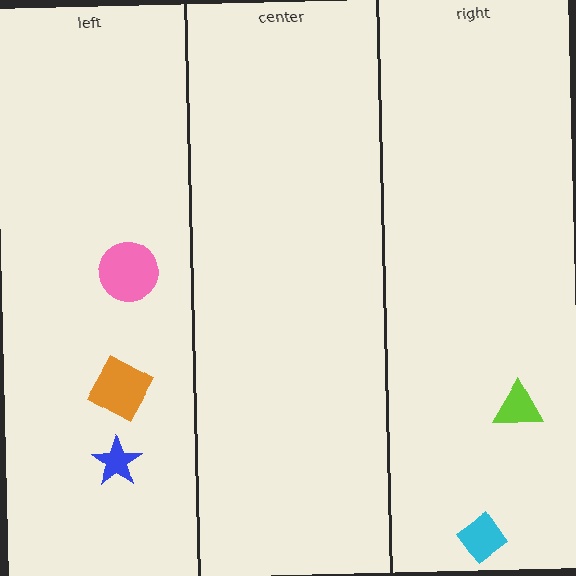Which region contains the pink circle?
The left region.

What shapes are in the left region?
The pink circle, the orange square, the blue star.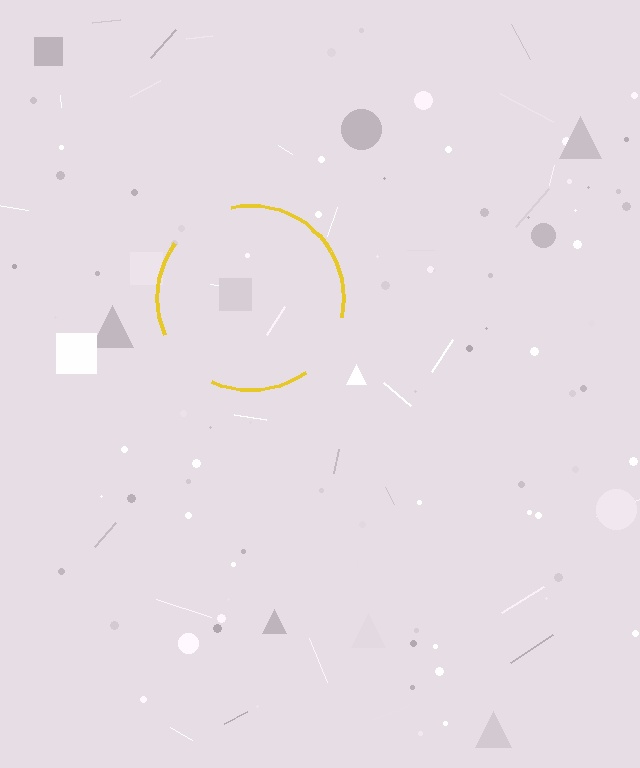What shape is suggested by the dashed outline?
The dashed outline suggests a circle.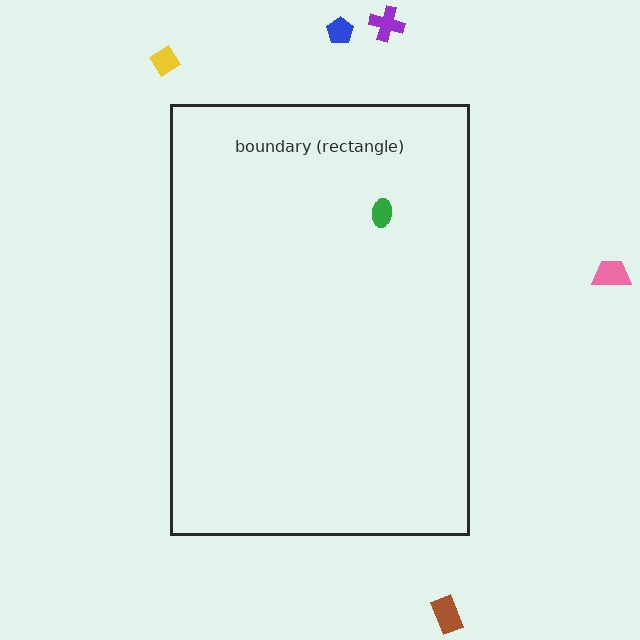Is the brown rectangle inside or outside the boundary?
Outside.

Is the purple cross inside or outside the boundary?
Outside.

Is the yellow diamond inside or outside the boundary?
Outside.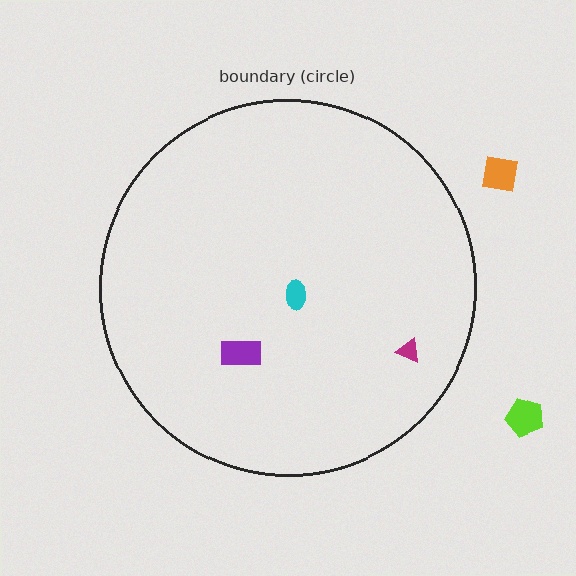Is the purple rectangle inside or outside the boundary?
Inside.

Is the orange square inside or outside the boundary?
Outside.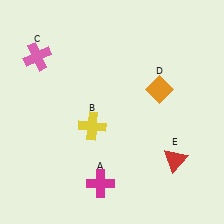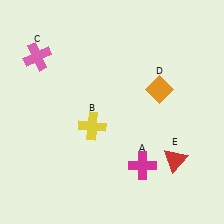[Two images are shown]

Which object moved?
The magenta cross (A) moved right.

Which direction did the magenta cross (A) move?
The magenta cross (A) moved right.